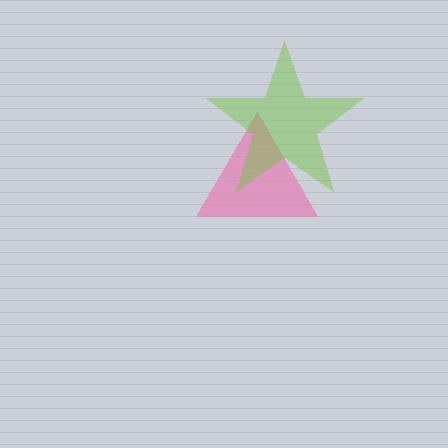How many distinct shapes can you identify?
There are 2 distinct shapes: a pink triangle, a lime star.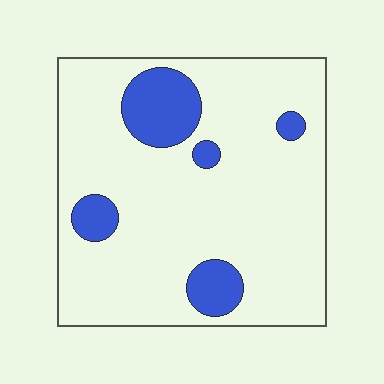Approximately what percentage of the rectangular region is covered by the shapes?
Approximately 15%.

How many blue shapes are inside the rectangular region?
5.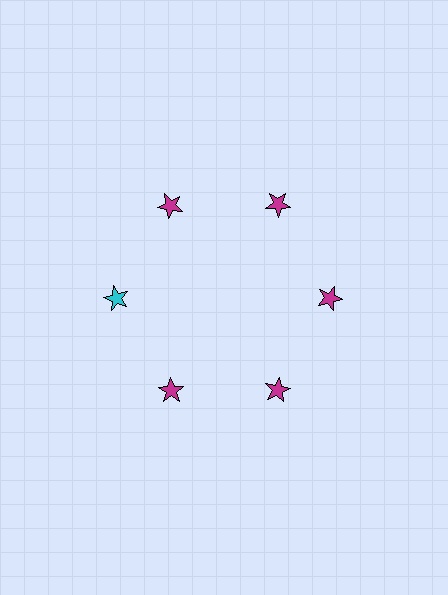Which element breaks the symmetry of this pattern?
The cyan star at roughly the 9 o'clock position breaks the symmetry. All other shapes are magenta stars.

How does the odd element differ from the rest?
It has a different color: cyan instead of magenta.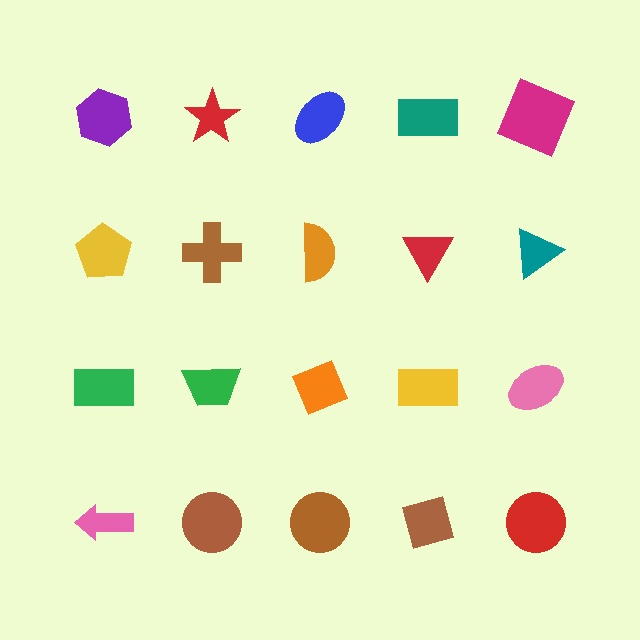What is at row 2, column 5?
A teal triangle.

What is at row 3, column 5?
A pink ellipse.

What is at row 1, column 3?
A blue ellipse.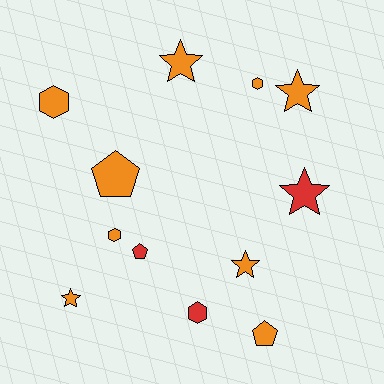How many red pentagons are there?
There is 1 red pentagon.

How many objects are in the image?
There are 12 objects.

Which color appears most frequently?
Orange, with 9 objects.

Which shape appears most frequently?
Star, with 5 objects.